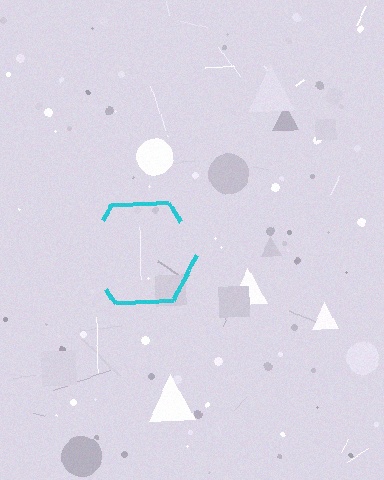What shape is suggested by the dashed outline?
The dashed outline suggests a hexagon.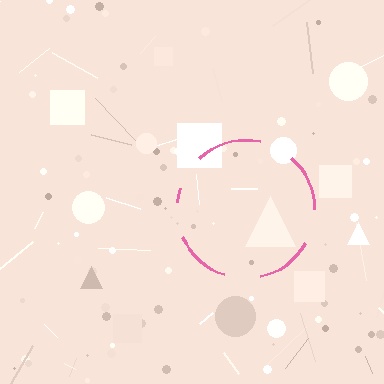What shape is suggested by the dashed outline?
The dashed outline suggests a circle.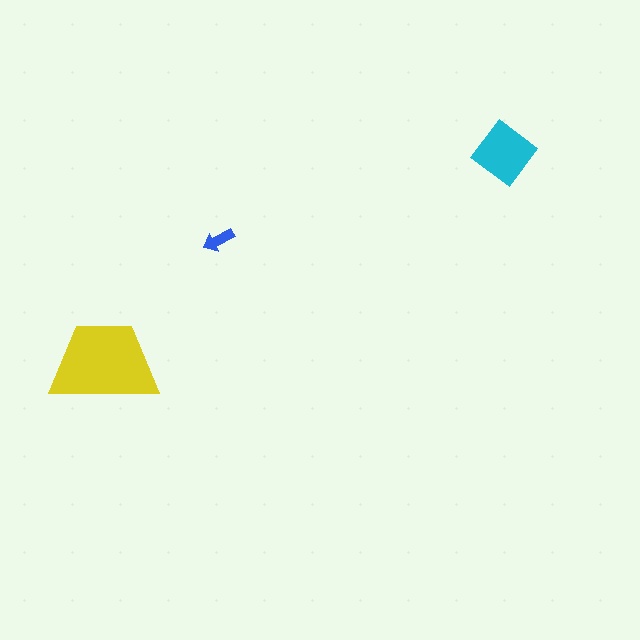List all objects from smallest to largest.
The blue arrow, the cyan diamond, the yellow trapezoid.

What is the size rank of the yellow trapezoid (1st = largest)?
1st.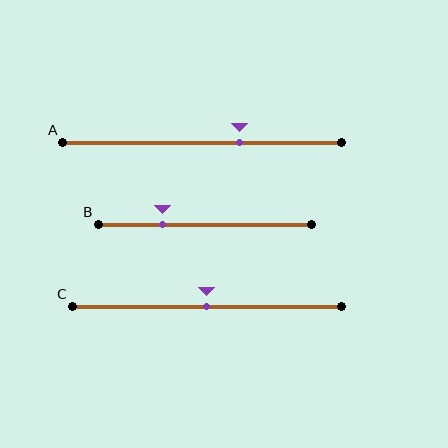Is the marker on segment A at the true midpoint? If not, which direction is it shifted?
No, the marker on segment A is shifted to the right by about 13% of the segment length.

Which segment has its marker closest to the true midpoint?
Segment C has its marker closest to the true midpoint.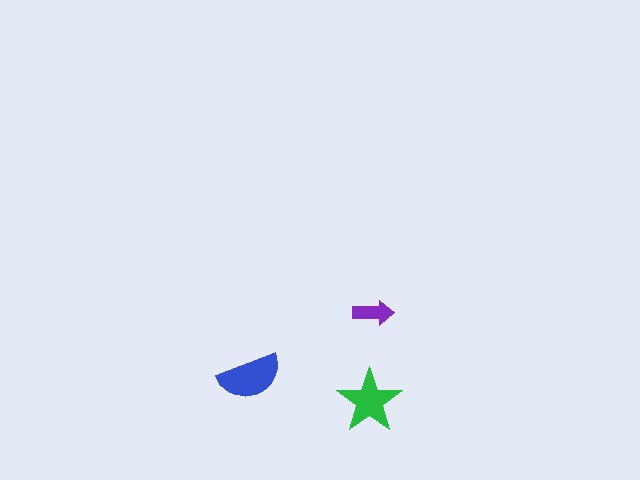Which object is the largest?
The blue semicircle.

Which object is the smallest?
The purple arrow.